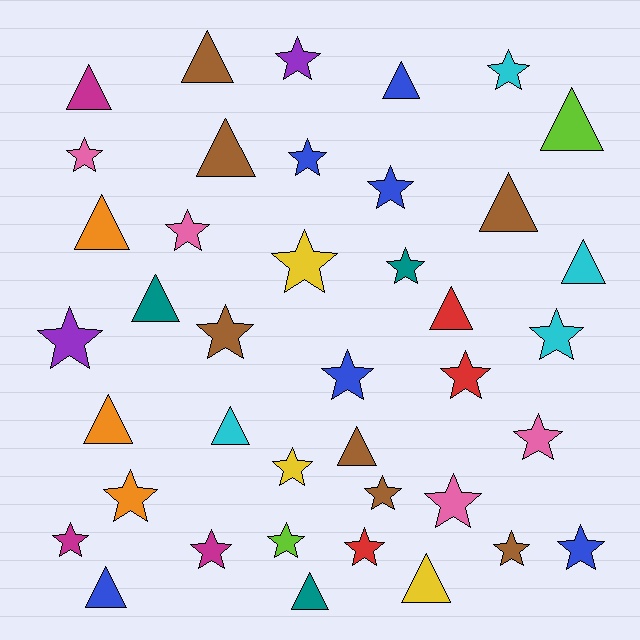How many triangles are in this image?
There are 16 triangles.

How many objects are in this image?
There are 40 objects.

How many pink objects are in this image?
There are 4 pink objects.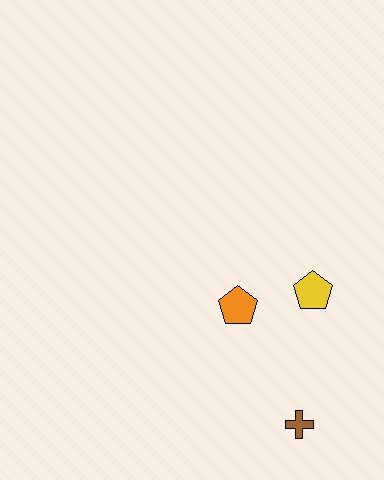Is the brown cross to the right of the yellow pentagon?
No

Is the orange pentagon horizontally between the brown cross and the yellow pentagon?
No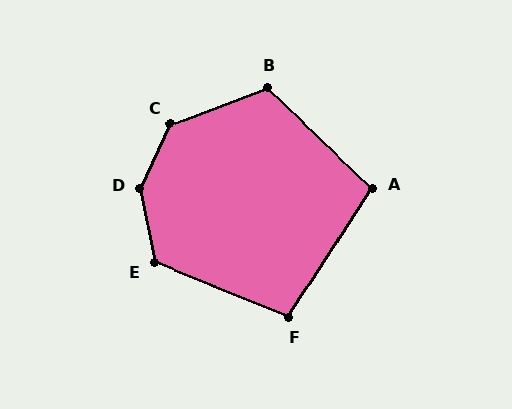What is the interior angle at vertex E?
Approximately 123 degrees (obtuse).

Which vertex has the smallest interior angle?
A, at approximately 101 degrees.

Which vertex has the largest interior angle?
D, at approximately 144 degrees.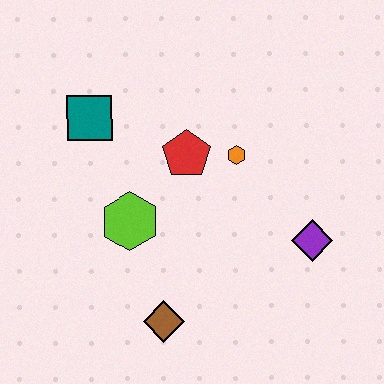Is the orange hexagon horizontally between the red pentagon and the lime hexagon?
No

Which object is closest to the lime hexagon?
The red pentagon is closest to the lime hexagon.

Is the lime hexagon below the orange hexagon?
Yes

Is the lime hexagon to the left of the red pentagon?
Yes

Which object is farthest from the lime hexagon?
The purple diamond is farthest from the lime hexagon.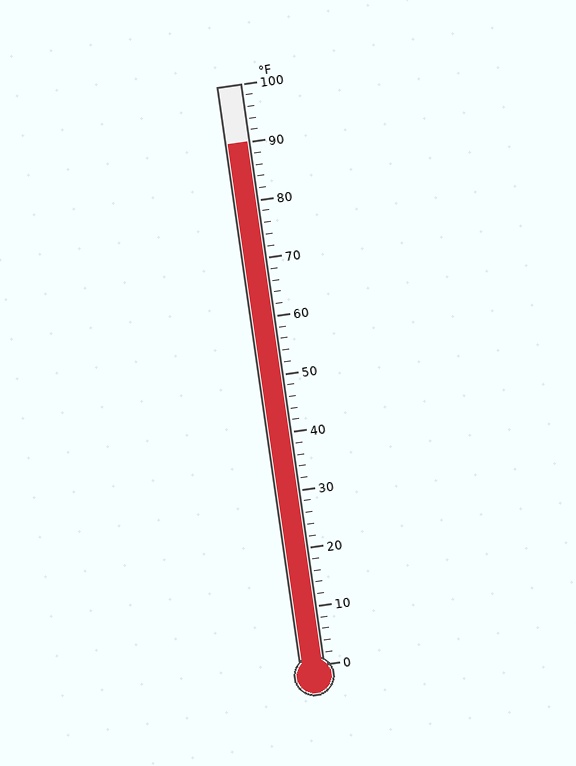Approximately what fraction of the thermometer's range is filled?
The thermometer is filled to approximately 90% of its range.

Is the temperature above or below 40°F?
The temperature is above 40°F.